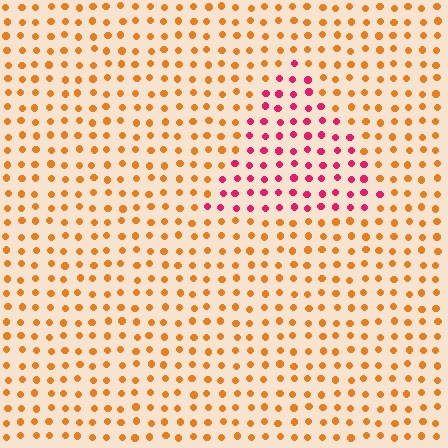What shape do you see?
I see a triangle.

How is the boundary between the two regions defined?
The boundary is defined purely by a slight shift in hue (about 52 degrees). Spacing, size, and orientation are identical on both sides.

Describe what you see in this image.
The image is filled with small orange elements in a uniform arrangement. A triangle-shaped region is visible where the elements are tinted to a slightly different hue, forming a subtle color boundary.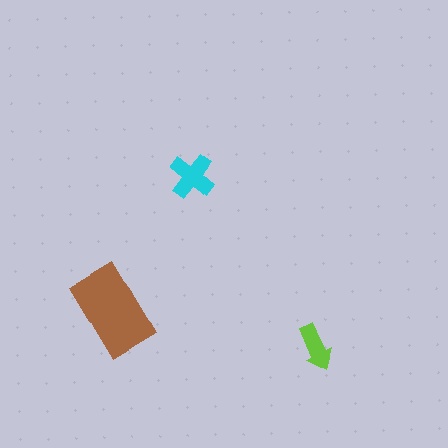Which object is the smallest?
The lime arrow.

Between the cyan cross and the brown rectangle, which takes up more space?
The brown rectangle.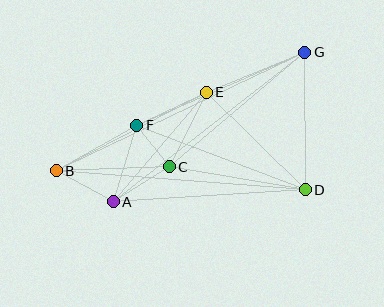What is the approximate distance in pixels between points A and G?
The distance between A and G is approximately 243 pixels.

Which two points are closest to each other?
Points C and F are closest to each other.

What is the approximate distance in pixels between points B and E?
The distance between B and E is approximately 169 pixels.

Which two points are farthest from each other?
Points B and G are farthest from each other.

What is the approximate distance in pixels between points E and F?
The distance between E and F is approximately 77 pixels.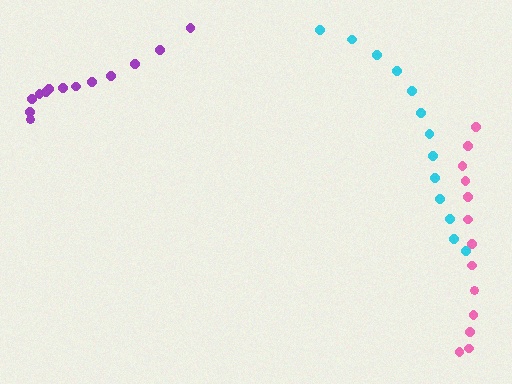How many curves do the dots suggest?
There are 3 distinct paths.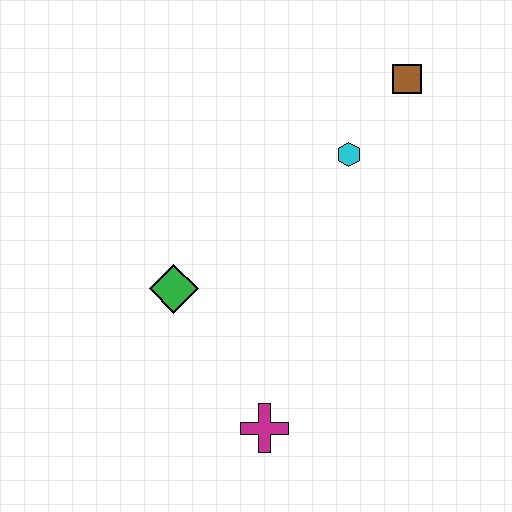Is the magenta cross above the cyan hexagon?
No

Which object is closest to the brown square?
The cyan hexagon is closest to the brown square.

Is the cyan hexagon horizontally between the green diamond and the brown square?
Yes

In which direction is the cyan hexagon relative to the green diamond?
The cyan hexagon is to the right of the green diamond.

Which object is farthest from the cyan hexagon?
The magenta cross is farthest from the cyan hexagon.